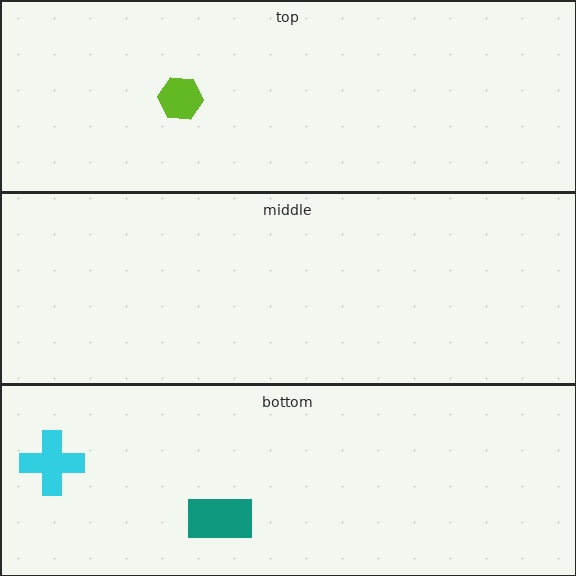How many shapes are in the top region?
1.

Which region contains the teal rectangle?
The bottom region.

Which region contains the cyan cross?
The bottom region.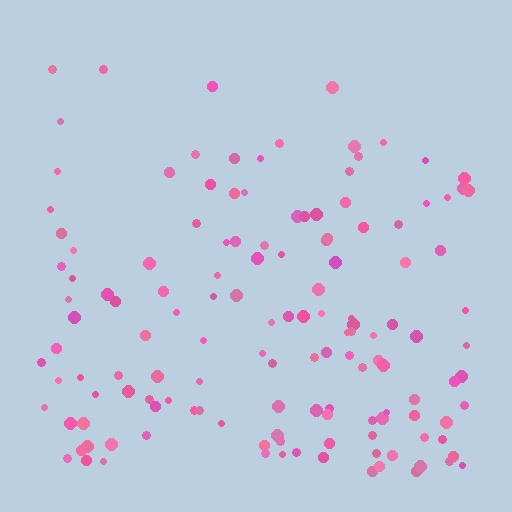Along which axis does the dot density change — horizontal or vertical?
Vertical.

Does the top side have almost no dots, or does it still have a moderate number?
Still a moderate number, just noticeably fewer than the bottom.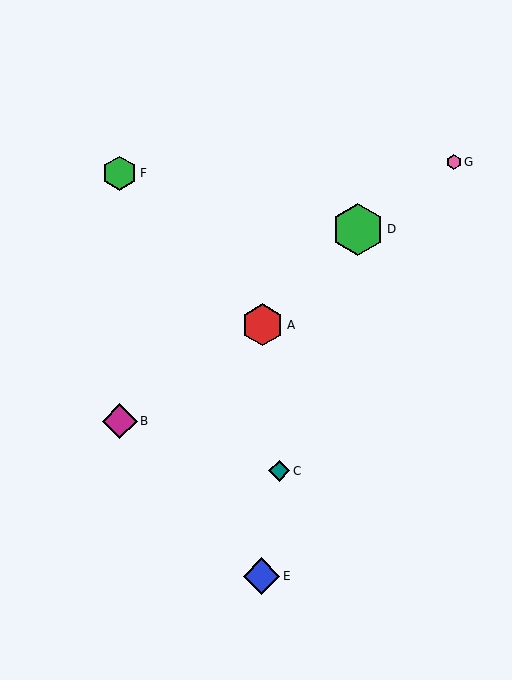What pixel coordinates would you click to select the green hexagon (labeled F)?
Click at (119, 173) to select the green hexagon F.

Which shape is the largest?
The green hexagon (labeled D) is the largest.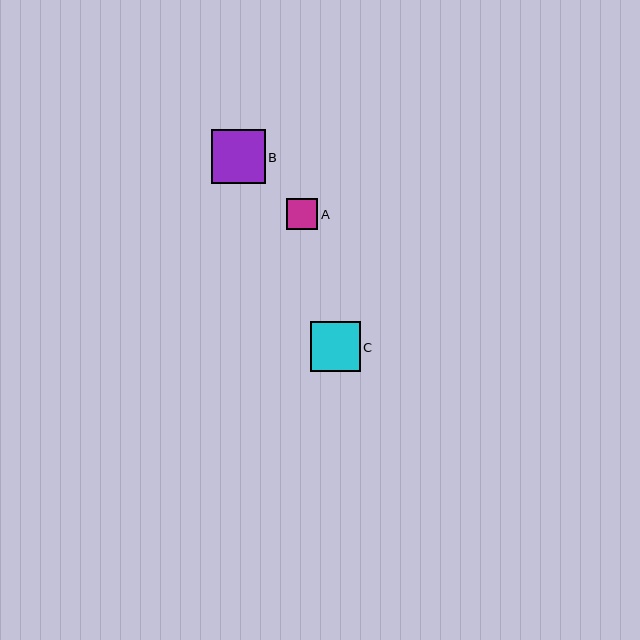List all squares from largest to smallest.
From largest to smallest: B, C, A.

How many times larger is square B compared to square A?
Square B is approximately 1.7 times the size of square A.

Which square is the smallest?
Square A is the smallest with a size of approximately 31 pixels.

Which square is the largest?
Square B is the largest with a size of approximately 53 pixels.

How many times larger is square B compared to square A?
Square B is approximately 1.7 times the size of square A.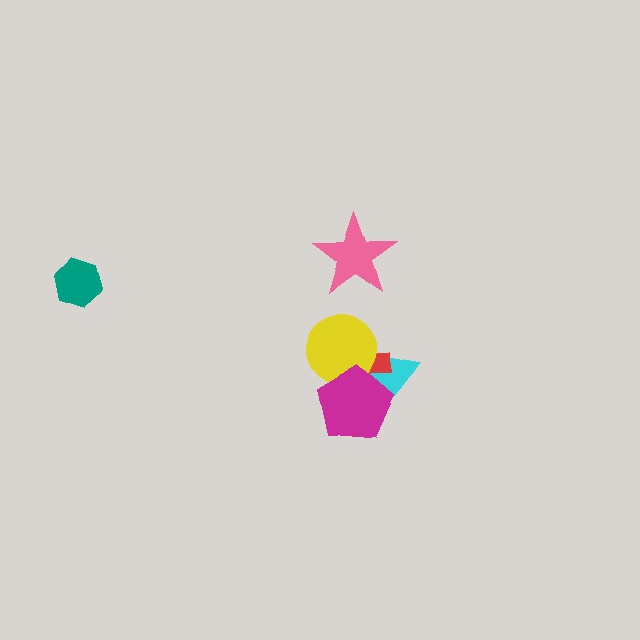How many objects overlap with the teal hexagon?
0 objects overlap with the teal hexagon.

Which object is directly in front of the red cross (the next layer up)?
The yellow circle is directly in front of the red cross.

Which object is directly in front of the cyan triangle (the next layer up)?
The red cross is directly in front of the cyan triangle.